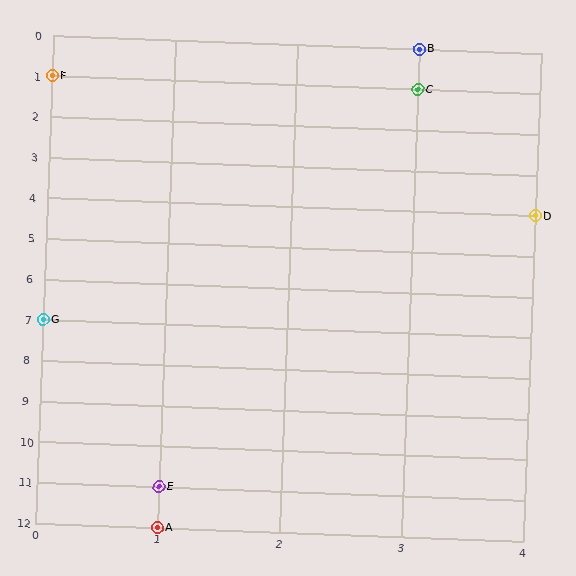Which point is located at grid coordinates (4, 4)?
Point D is at (4, 4).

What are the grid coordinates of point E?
Point E is at grid coordinates (1, 11).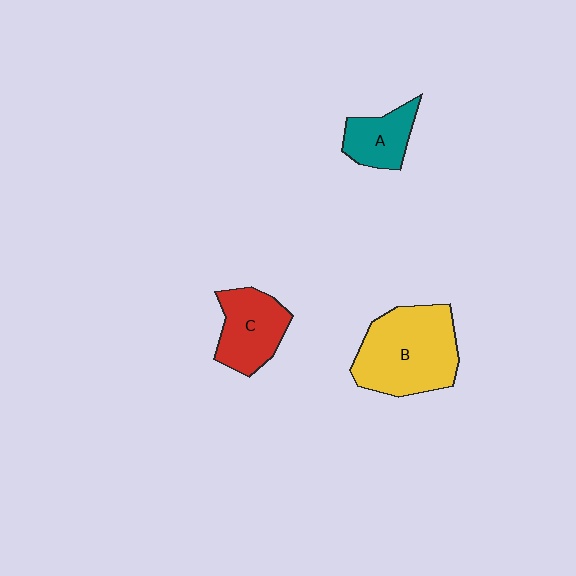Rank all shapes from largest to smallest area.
From largest to smallest: B (yellow), C (red), A (teal).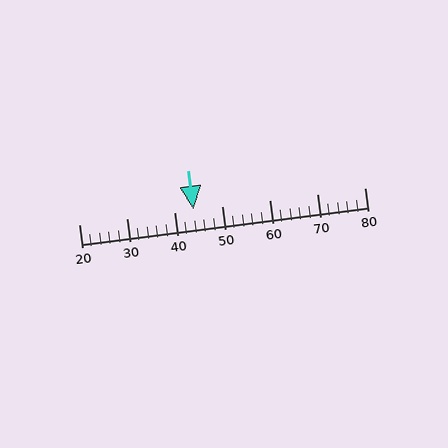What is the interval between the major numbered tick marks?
The major tick marks are spaced 10 units apart.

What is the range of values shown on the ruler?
The ruler shows values from 20 to 80.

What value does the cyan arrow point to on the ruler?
The cyan arrow points to approximately 44.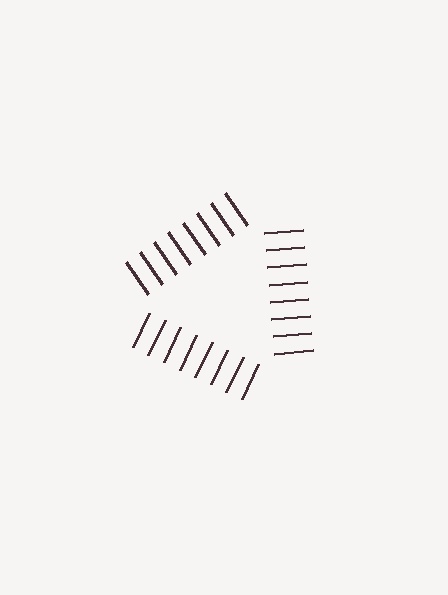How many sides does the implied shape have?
3 sides — the line-ends trace a triangle.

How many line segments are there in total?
24 — 8 along each of the 3 edges.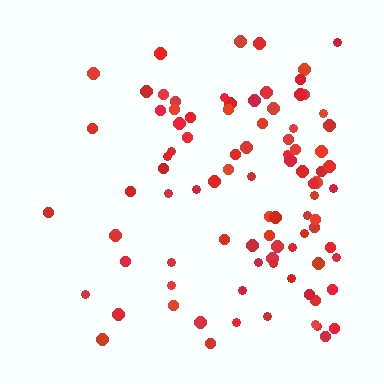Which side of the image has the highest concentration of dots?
The right.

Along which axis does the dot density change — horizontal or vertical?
Horizontal.